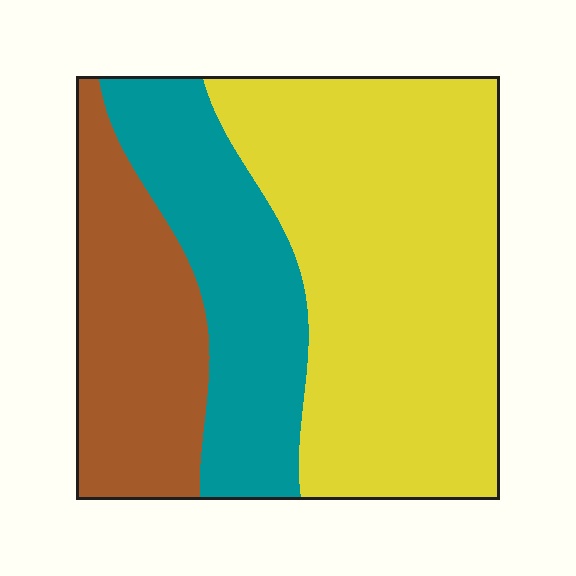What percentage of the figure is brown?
Brown takes up between a sixth and a third of the figure.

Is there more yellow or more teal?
Yellow.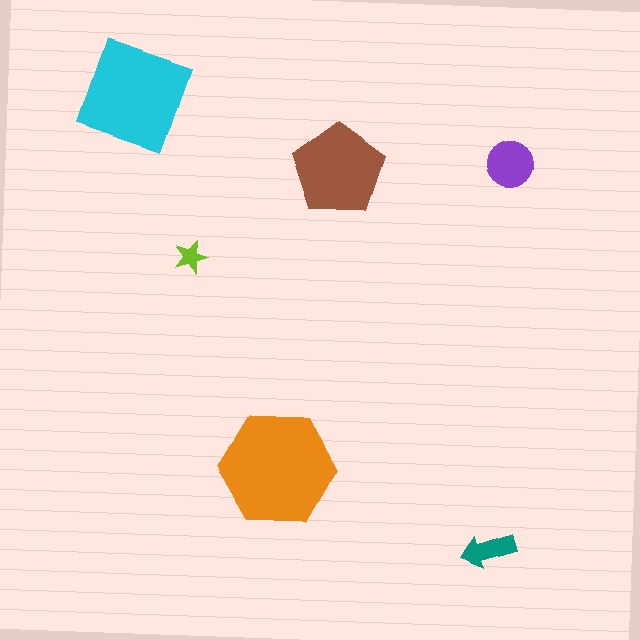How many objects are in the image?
There are 6 objects in the image.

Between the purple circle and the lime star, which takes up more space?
The purple circle.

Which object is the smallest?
The lime star.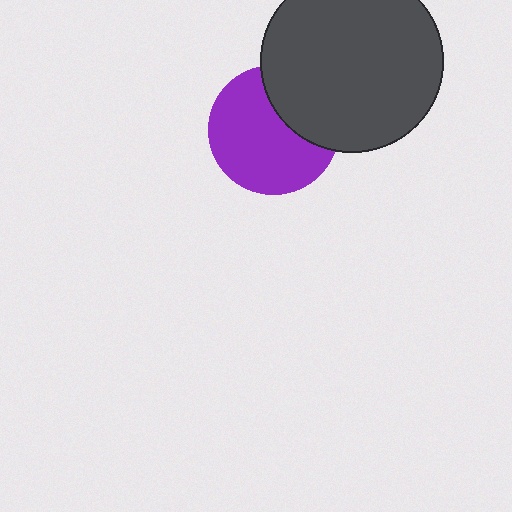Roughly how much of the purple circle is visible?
Most of it is visible (roughly 69%).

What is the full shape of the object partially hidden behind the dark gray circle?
The partially hidden object is a purple circle.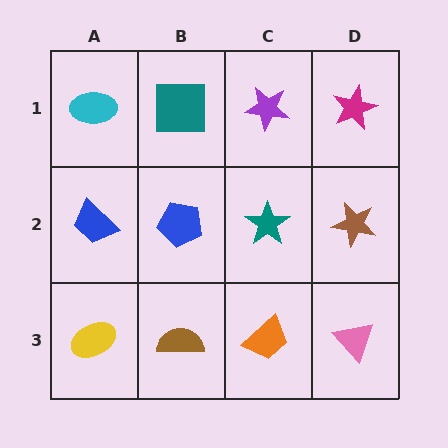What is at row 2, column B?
A blue pentagon.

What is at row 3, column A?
A yellow ellipse.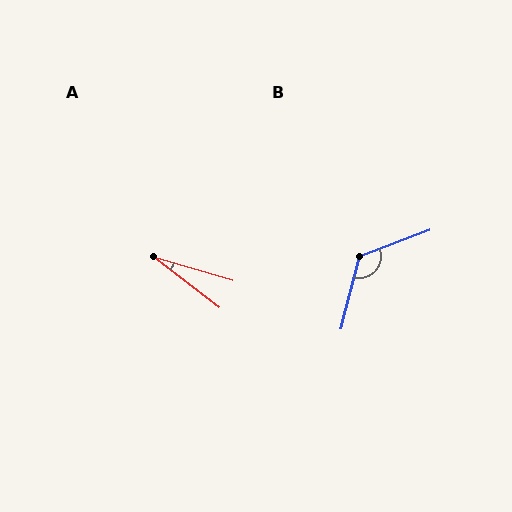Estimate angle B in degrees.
Approximately 125 degrees.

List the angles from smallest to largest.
A (21°), B (125°).